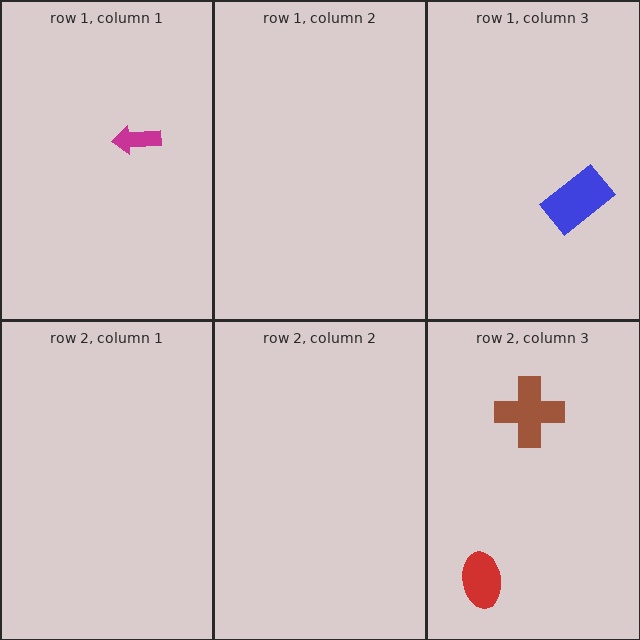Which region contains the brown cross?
The row 2, column 3 region.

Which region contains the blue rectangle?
The row 1, column 3 region.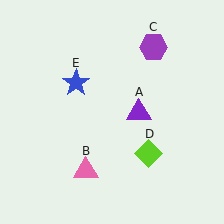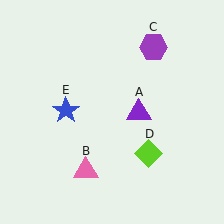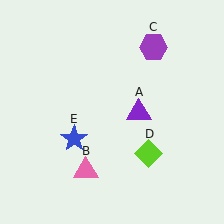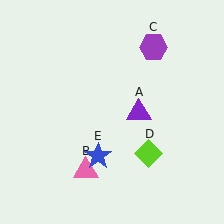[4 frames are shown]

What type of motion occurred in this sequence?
The blue star (object E) rotated counterclockwise around the center of the scene.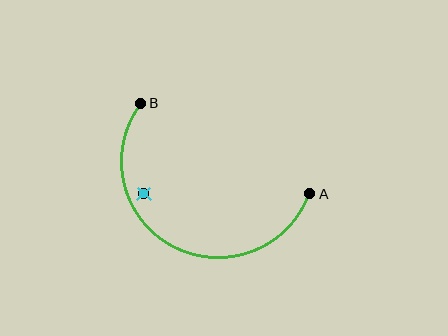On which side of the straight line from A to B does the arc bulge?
The arc bulges below the straight line connecting A and B.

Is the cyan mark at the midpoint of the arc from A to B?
No — the cyan mark does not lie on the arc at all. It sits slightly inside the curve.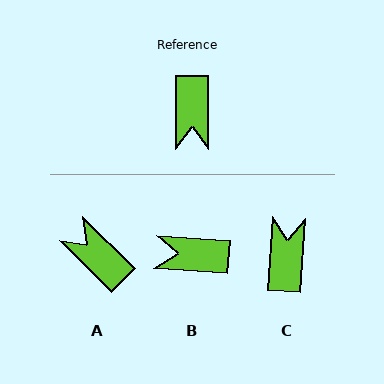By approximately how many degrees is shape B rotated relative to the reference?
Approximately 94 degrees clockwise.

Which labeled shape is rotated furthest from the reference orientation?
C, about 176 degrees away.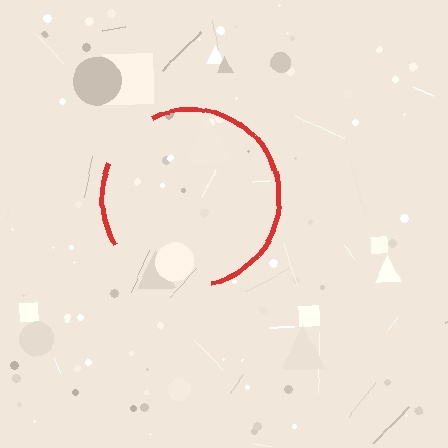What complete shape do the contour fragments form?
The contour fragments form a circle.